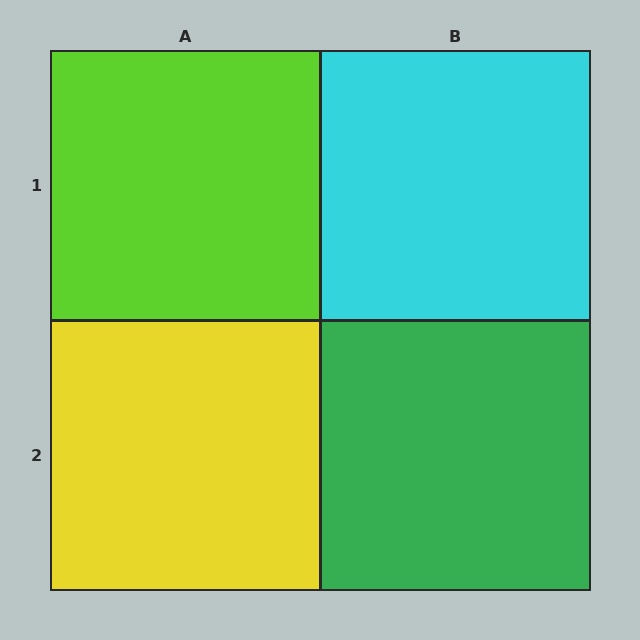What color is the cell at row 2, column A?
Yellow.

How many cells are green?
1 cell is green.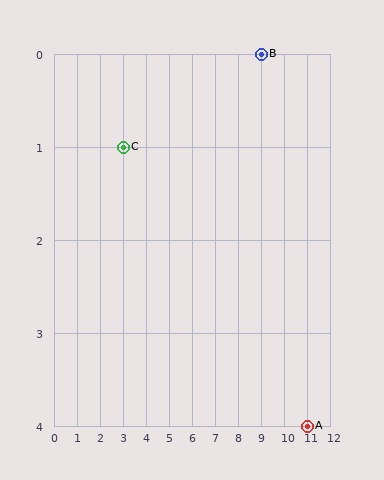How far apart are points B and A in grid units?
Points B and A are 2 columns and 4 rows apart (about 4.5 grid units diagonally).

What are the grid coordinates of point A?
Point A is at grid coordinates (11, 4).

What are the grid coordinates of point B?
Point B is at grid coordinates (9, 0).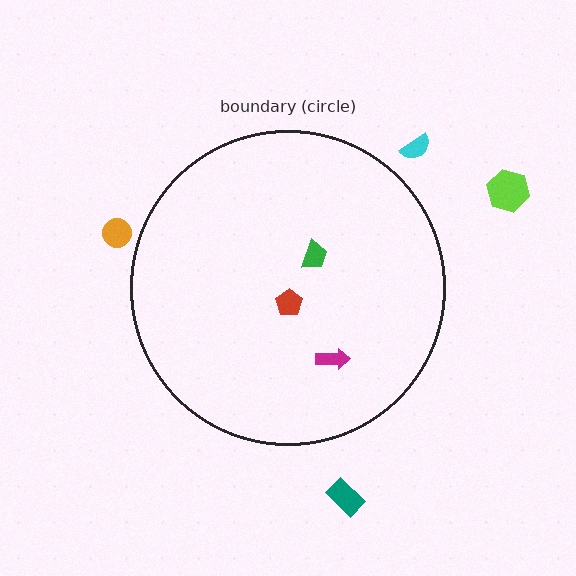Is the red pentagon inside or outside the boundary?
Inside.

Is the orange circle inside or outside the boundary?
Outside.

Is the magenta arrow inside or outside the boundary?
Inside.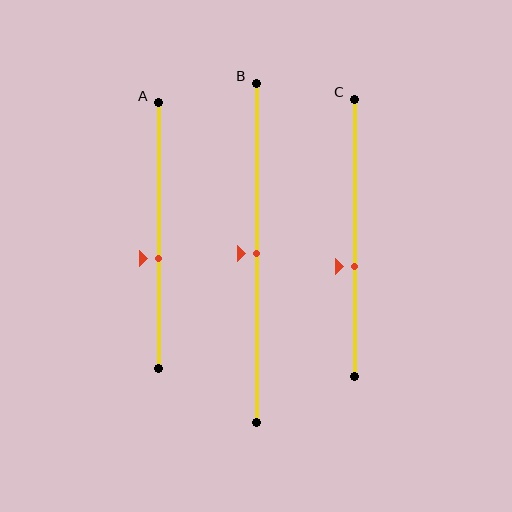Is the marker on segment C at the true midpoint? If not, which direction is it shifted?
No, the marker on segment C is shifted downward by about 10% of the segment length.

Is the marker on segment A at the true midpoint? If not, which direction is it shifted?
No, the marker on segment A is shifted downward by about 8% of the segment length.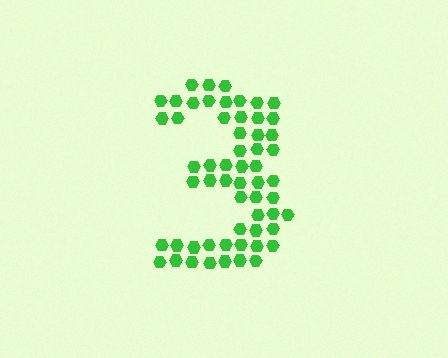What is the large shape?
The large shape is the digit 3.